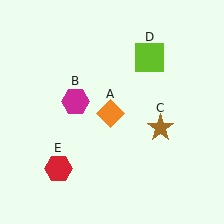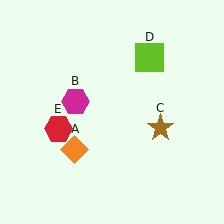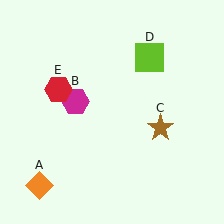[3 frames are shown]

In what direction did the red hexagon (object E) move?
The red hexagon (object E) moved up.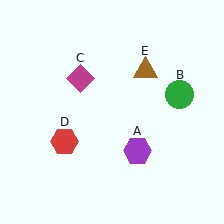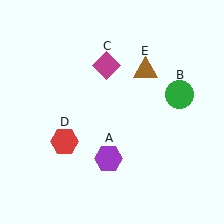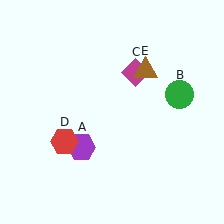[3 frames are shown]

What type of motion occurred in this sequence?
The purple hexagon (object A), magenta diamond (object C) rotated clockwise around the center of the scene.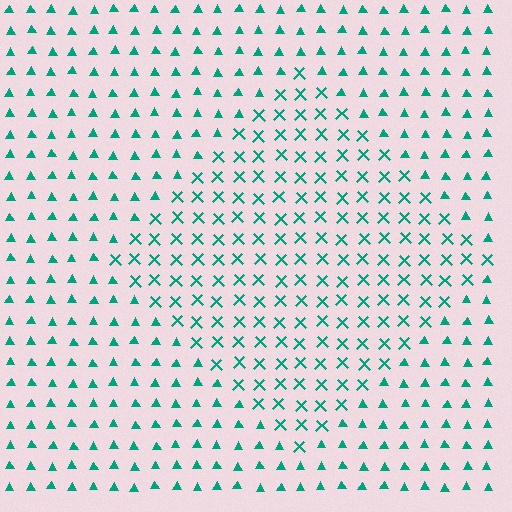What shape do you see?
I see a diamond.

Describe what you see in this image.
The image is filled with small teal elements arranged in a uniform grid. A diamond-shaped region contains X marks, while the surrounding area contains triangles. The boundary is defined purely by the change in element shape.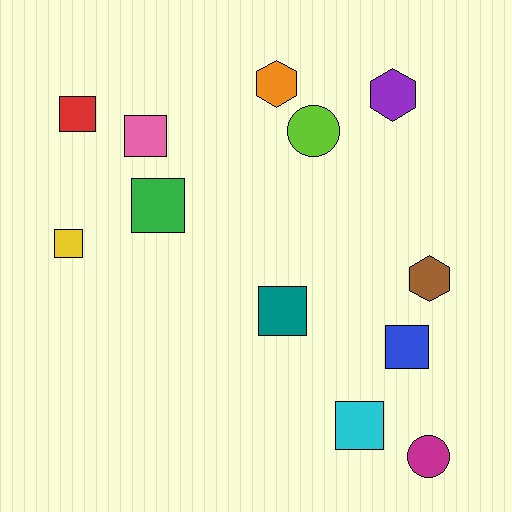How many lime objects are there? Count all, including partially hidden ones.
There is 1 lime object.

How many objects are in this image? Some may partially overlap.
There are 12 objects.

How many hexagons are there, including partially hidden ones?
There are 3 hexagons.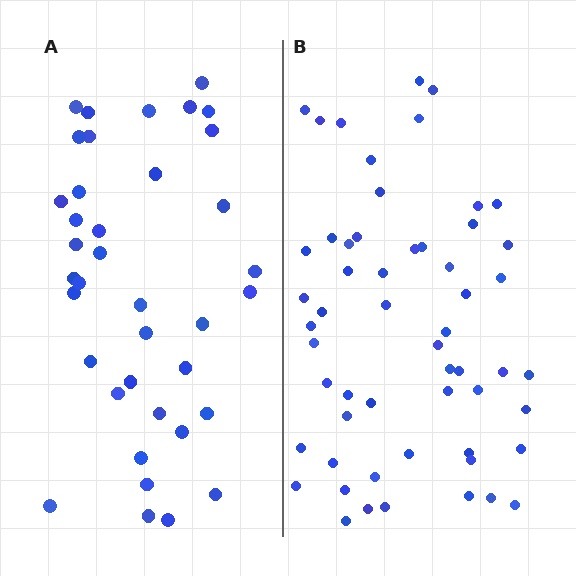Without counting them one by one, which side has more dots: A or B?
Region B (the right region) has more dots.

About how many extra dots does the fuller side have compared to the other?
Region B has approximately 20 more dots than region A.